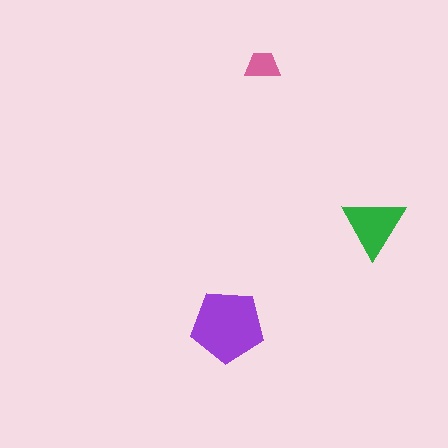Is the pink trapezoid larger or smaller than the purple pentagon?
Smaller.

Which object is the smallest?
The pink trapezoid.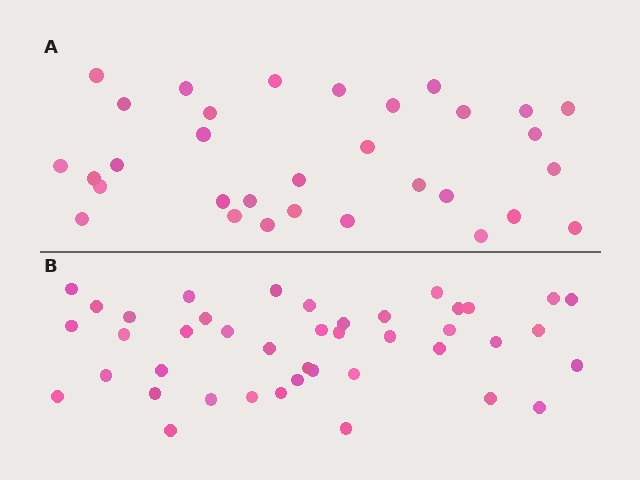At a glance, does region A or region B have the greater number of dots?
Region B (the bottom region) has more dots.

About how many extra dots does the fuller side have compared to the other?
Region B has roughly 10 or so more dots than region A.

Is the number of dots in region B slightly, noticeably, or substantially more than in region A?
Region B has noticeably more, but not dramatically so. The ratio is roughly 1.3 to 1.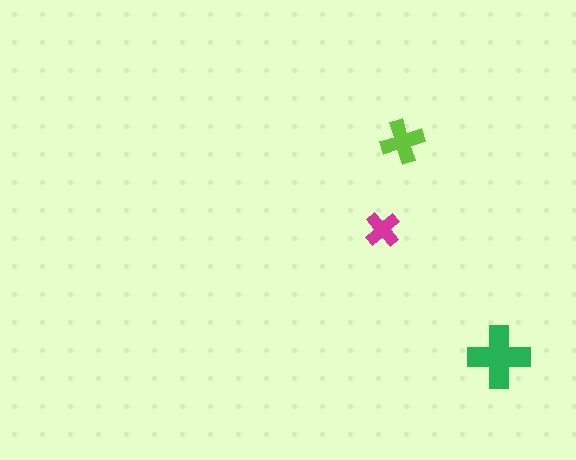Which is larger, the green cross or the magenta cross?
The green one.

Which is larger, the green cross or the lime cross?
The green one.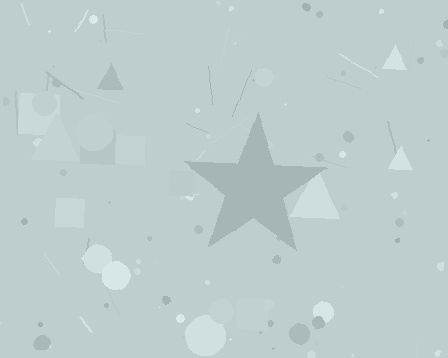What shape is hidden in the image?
A star is hidden in the image.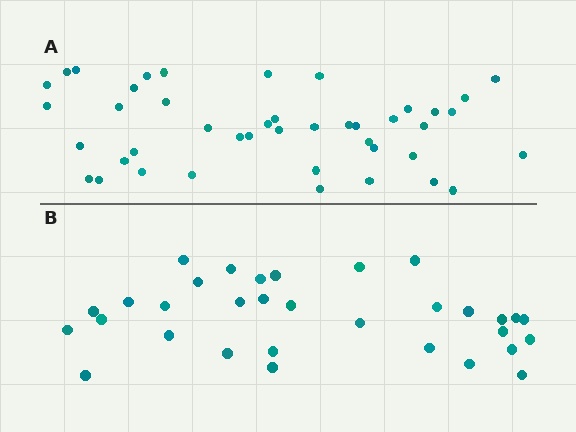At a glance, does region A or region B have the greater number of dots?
Region A (the top region) has more dots.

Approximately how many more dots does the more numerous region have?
Region A has roughly 12 or so more dots than region B.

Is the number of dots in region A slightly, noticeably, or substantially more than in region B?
Region A has noticeably more, but not dramatically so. The ratio is roughly 1.3 to 1.